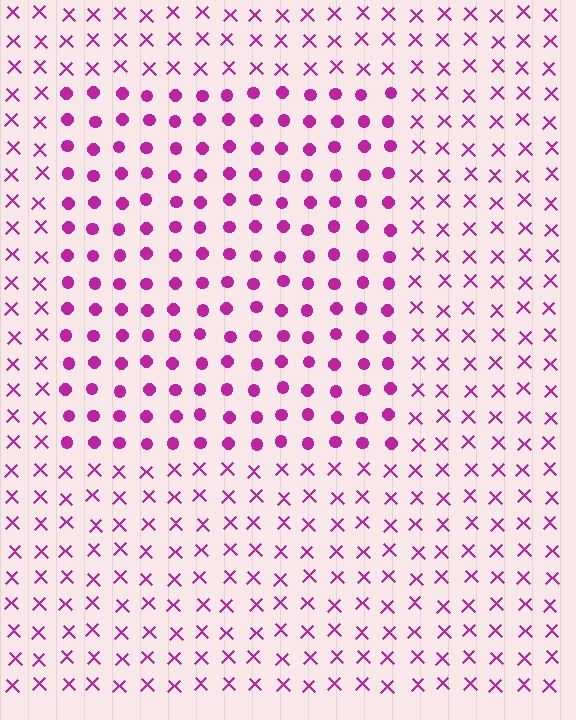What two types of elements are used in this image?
The image uses circles inside the rectangle region and X marks outside it.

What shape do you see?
I see a rectangle.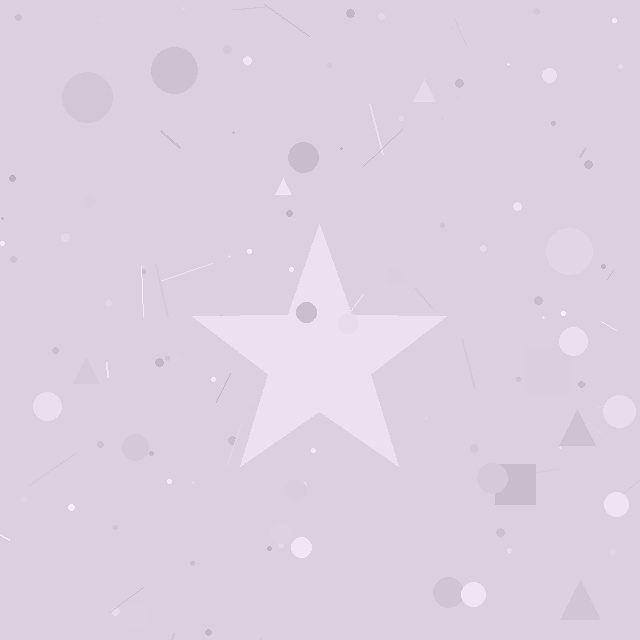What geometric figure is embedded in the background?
A star is embedded in the background.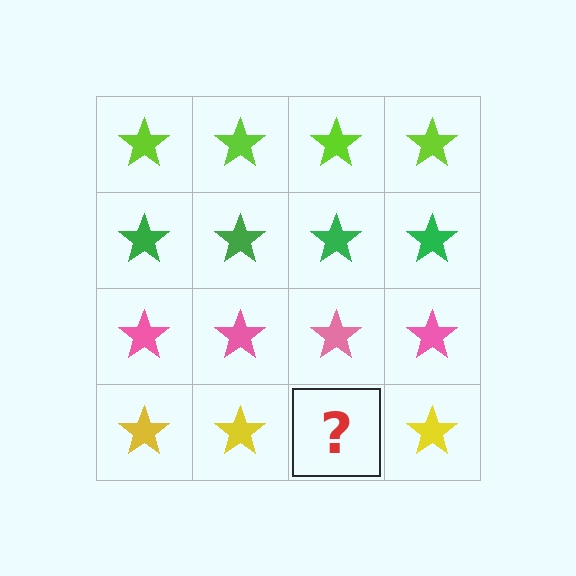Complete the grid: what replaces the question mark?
The question mark should be replaced with a yellow star.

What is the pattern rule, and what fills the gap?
The rule is that each row has a consistent color. The gap should be filled with a yellow star.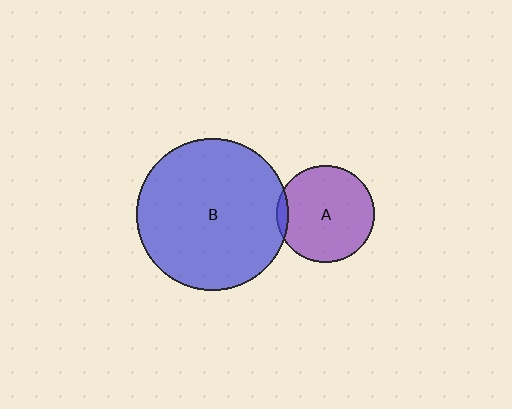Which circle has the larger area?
Circle B (blue).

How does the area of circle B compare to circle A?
Approximately 2.4 times.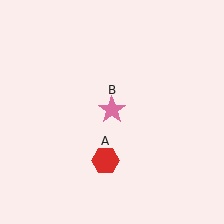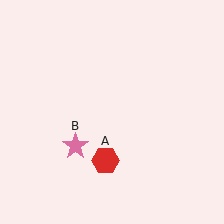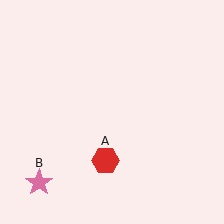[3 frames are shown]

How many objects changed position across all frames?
1 object changed position: pink star (object B).